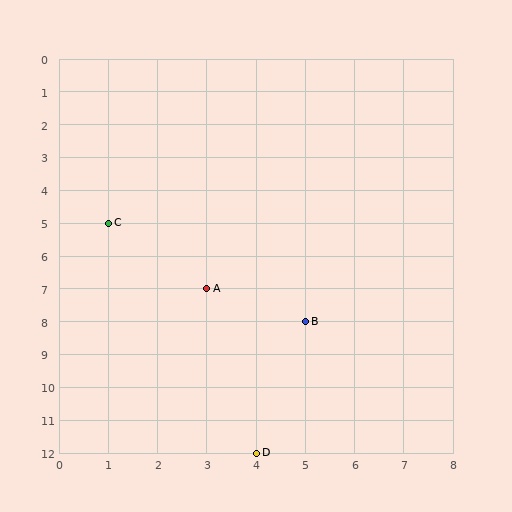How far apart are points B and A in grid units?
Points B and A are 2 columns and 1 row apart (about 2.2 grid units diagonally).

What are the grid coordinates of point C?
Point C is at grid coordinates (1, 5).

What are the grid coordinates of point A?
Point A is at grid coordinates (3, 7).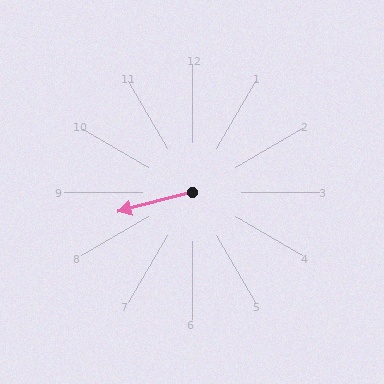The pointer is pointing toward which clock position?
Roughly 9 o'clock.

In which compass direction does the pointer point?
West.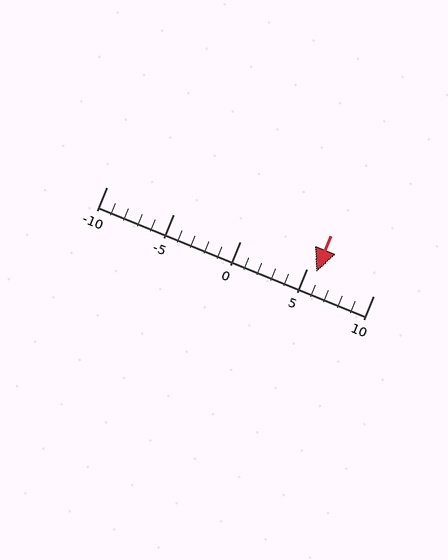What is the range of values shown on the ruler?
The ruler shows values from -10 to 10.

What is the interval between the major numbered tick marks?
The major tick marks are spaced 5 units apart.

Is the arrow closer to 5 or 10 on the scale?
The arrow is closer to 5.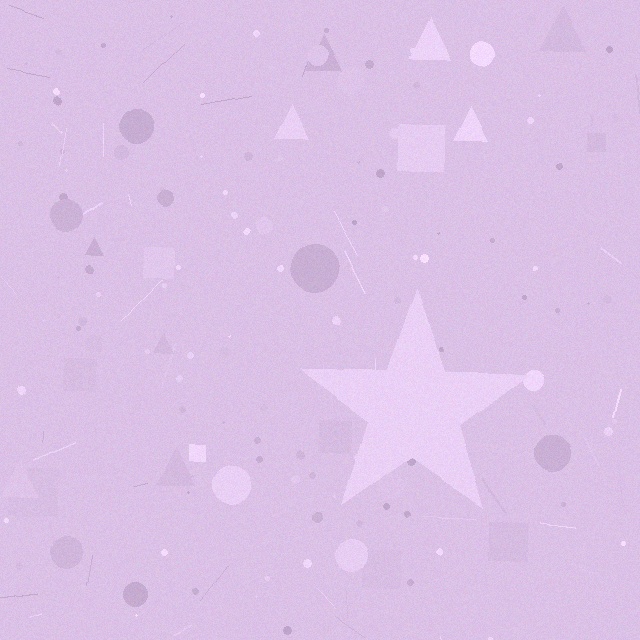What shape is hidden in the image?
A star is hidden in the image.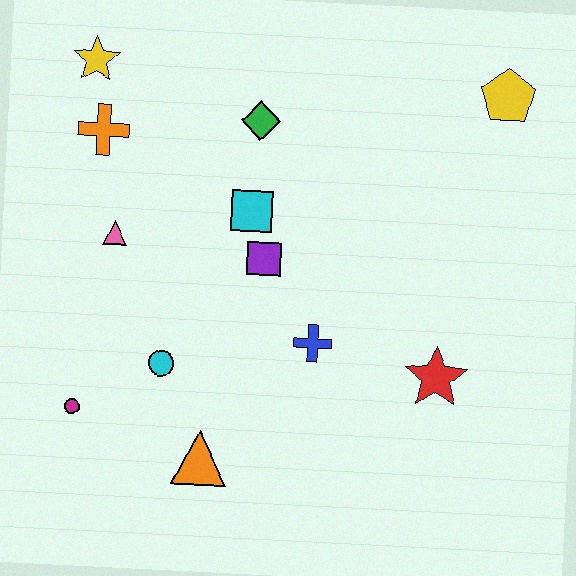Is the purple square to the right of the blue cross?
No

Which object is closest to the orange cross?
The yellow star is closest to the orange cross.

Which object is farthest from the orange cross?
The red star is farthest from the orange cross.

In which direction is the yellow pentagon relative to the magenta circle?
The yellow pentagon is to the right of the magenta circle.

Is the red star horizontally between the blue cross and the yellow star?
No